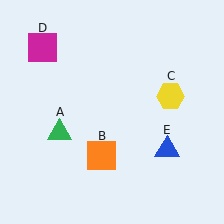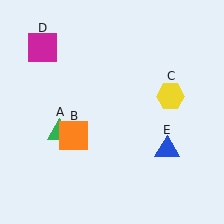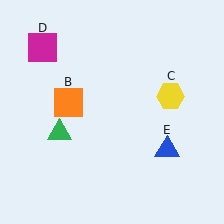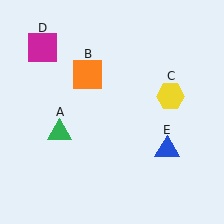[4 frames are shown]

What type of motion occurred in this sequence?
The orange square (object B) rotated clockwise around the center of the scene.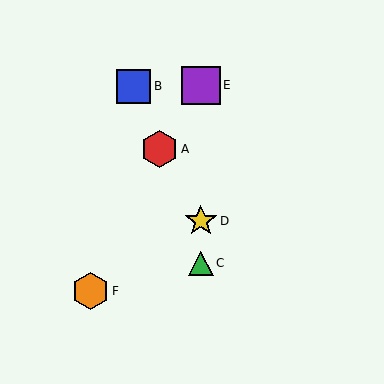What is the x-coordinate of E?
Object E is at x≈201.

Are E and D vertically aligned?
Yes, both are at x≈201.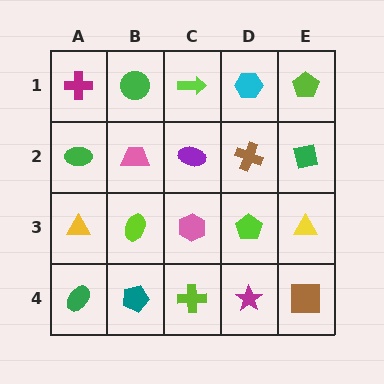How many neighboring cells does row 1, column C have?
3.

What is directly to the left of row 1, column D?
A lime arrow.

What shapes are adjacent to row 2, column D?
A cyan hexagon (row 1, column D), a lime pentagon (row 3, column D), a purple ellipse (row 2, column C), a green square (row 2, column E).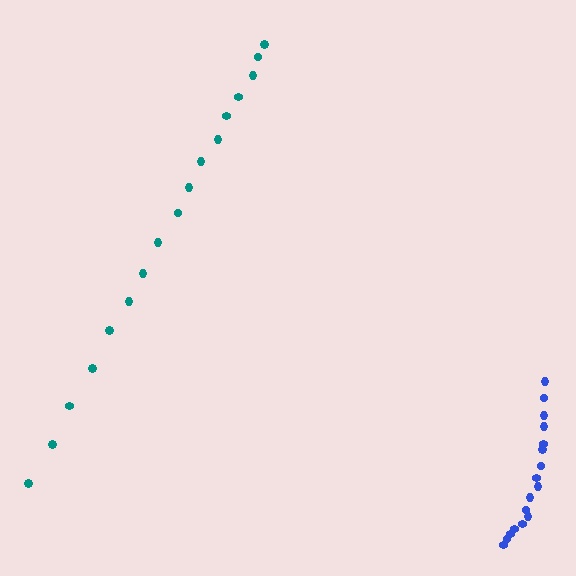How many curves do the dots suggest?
There are 2 distinct paths.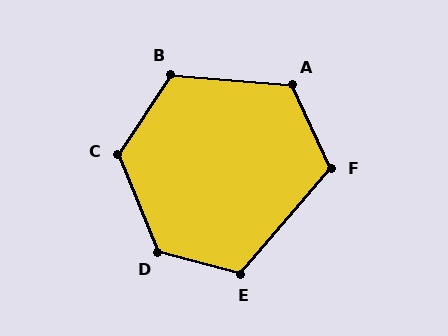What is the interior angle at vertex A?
Approximately 120 degrees (obtuse).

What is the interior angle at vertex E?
Approximately 116 degrees (obtuse).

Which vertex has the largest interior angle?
D, at approximately 127 degrees.